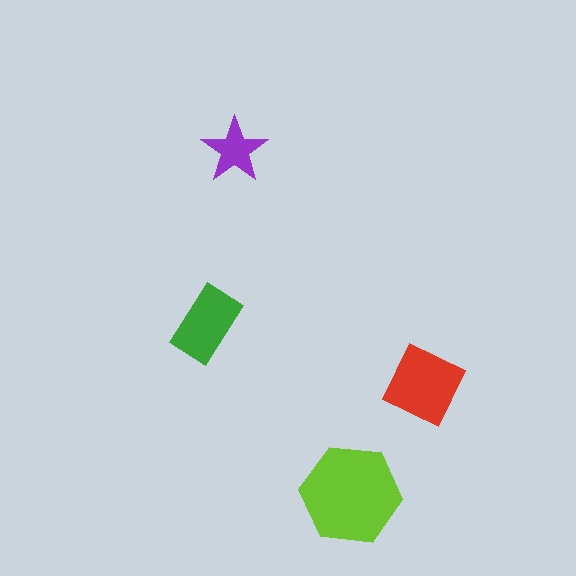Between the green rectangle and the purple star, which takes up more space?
The green rectangle.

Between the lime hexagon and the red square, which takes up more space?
The lime hexagon.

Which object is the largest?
The lime hexagon.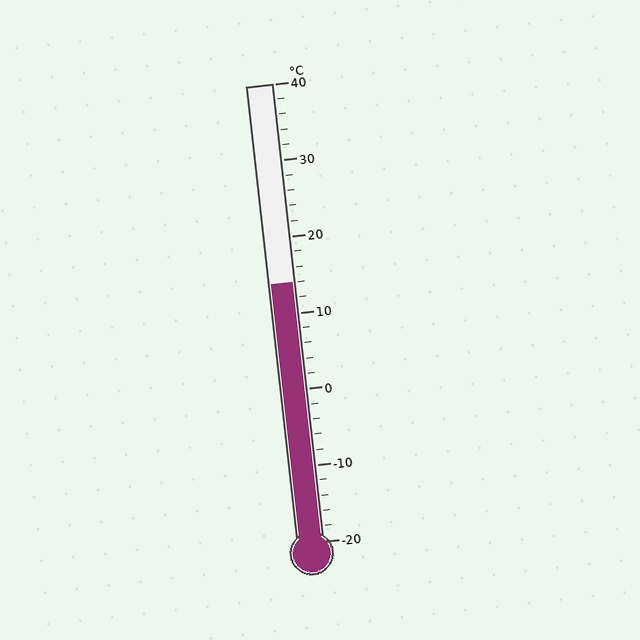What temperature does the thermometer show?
The thermometer shows approximately 14°C.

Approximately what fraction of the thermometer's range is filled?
The thermometer is filled to approximately 55% of its range.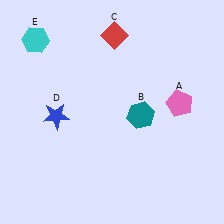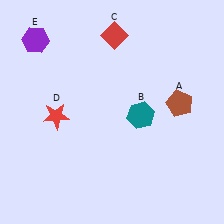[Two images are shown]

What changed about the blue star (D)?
In Image 1, D is blue. In Image 2, it changed to red.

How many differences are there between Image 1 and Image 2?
There are 3 differences between the two images.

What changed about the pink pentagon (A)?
In Image 1, A is pink. In Image 2, it changed to brown.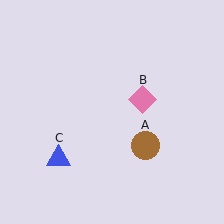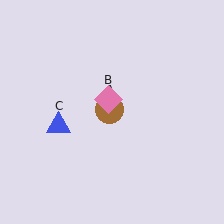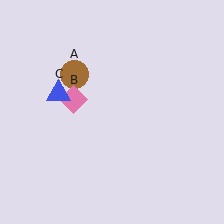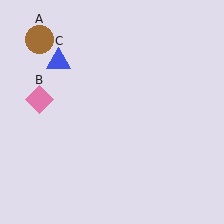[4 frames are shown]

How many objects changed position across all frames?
3 objects changed position: brown circle (object A), pink diamond (object B), blue triangle (object C).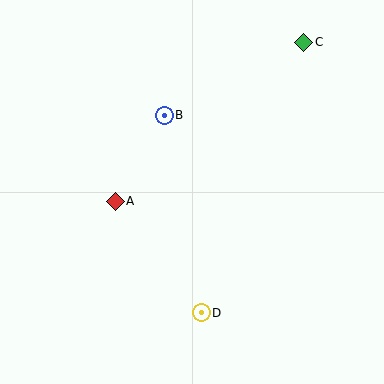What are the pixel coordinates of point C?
Point C is at (304, 42).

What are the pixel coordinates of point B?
Point B is at (164, 115).